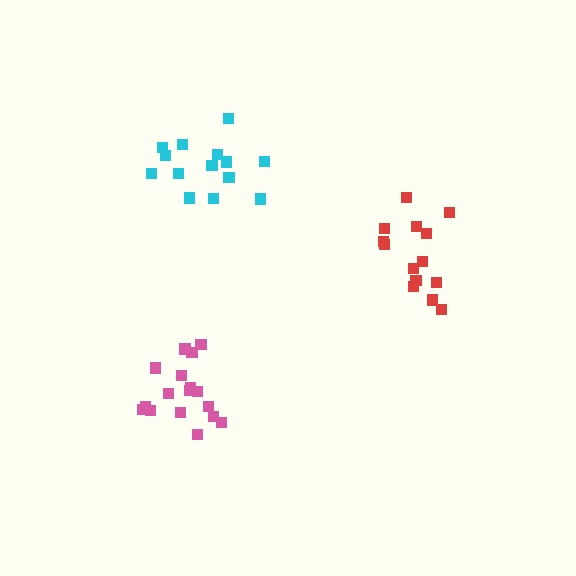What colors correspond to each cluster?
The clusters are colored: red, pink, cyan.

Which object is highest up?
The cyan cluster is topmost.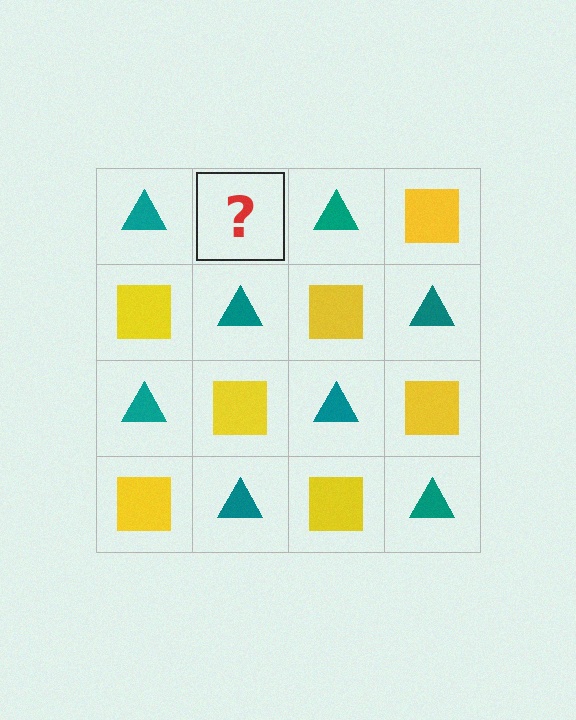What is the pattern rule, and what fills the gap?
The rule is that it alternates teal triangle and yellow square in a checkerboard pattern. The gap should be filled with a yellow square.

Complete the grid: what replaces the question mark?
The question mark should be replaced with a yellow square.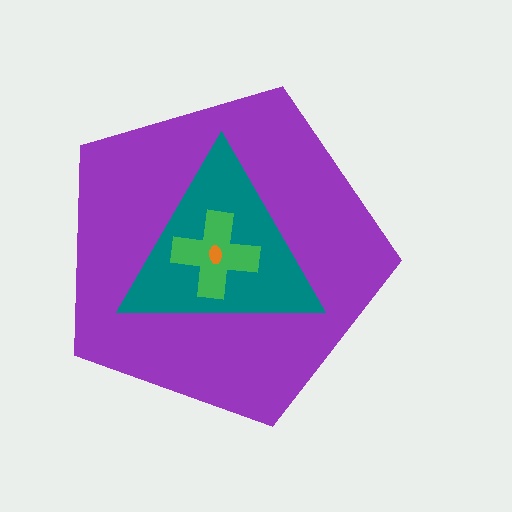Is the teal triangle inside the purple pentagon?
Yes.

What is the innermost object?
The orange ellipse.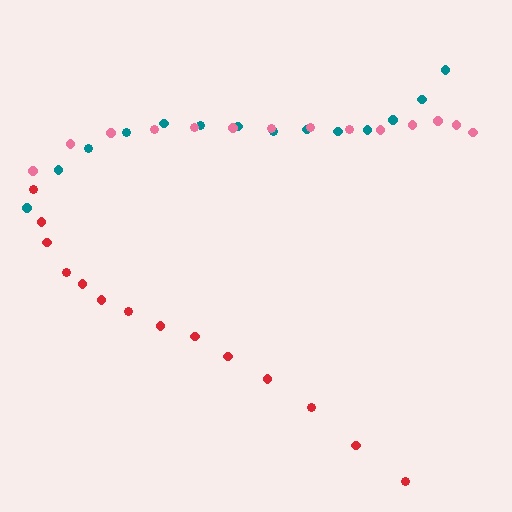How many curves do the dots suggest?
There are 3 distinct paths.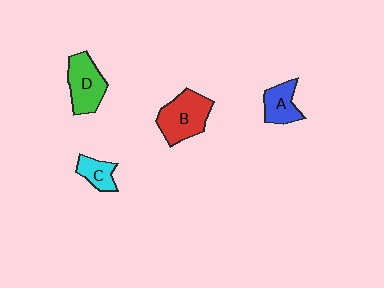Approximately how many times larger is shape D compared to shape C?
Approximately 1.8 times.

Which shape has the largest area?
Shape B (red).